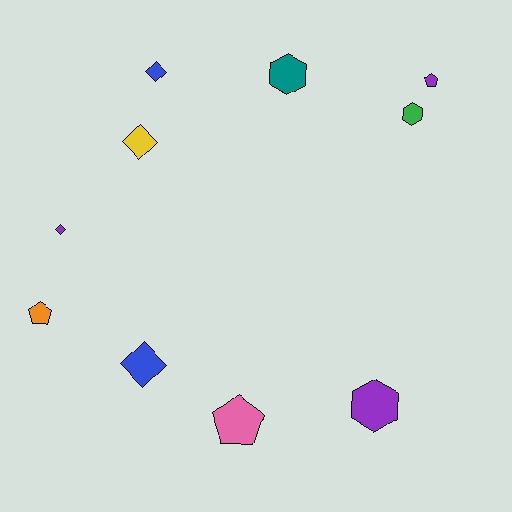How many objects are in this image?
There are 10 objects.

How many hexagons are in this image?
There are 3 hexagons.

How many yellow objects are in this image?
There is 1 yellow object.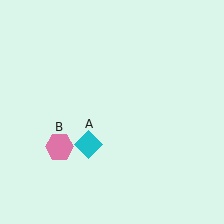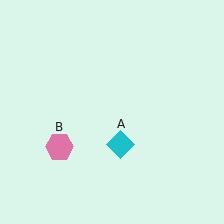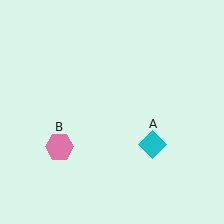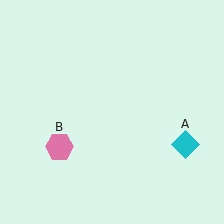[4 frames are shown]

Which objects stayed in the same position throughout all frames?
Pink hexagon (object B) remained stationary.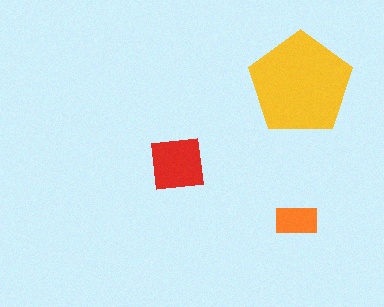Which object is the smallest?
The orange rectangle.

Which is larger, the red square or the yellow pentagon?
The yellow pentagon.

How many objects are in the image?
There are 3 objects in the image.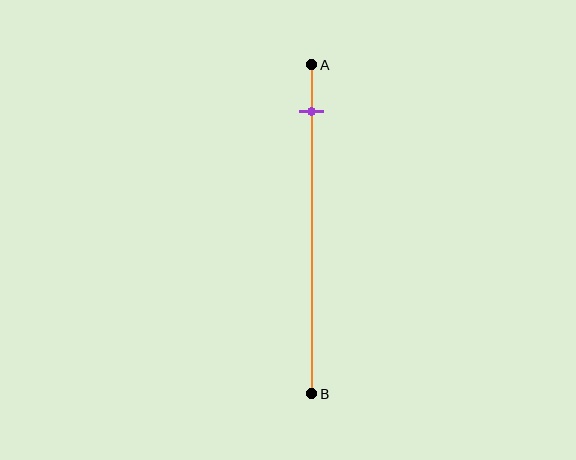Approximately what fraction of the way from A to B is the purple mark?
The purple mark is approximately 15% of the way from A to B.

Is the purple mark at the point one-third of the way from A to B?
No, the mark is at about 15% from A, not at the 33% one-third point.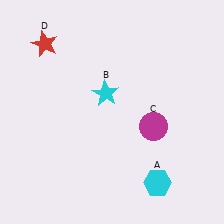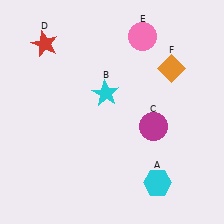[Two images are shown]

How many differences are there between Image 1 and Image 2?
There are 2 differences between the two images.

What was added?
A pink circle (E), an orange diamond (F) were added in Image 2.